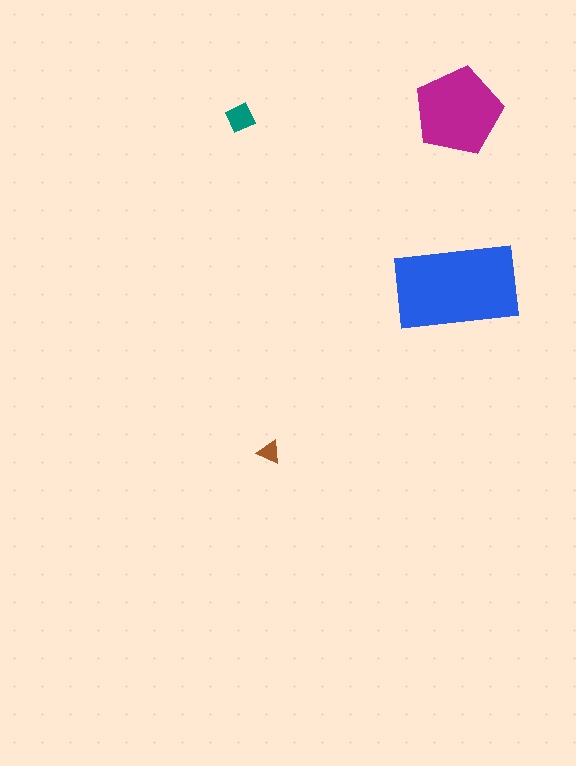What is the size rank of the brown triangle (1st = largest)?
4th.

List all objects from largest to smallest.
The blue rectangle, the magenta pentagon, the teal diamond, the brown triangle.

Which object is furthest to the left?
The teal diamond is leftmost.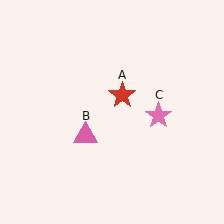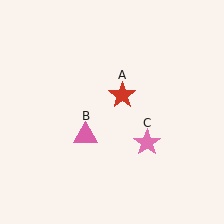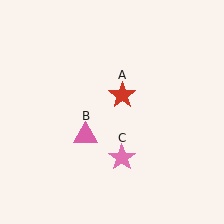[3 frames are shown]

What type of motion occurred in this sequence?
The pink star (object C) rotated clockwise around the center of the scene.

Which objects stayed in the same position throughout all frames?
Red star (object A) and pink triangle (object B) remained stationary.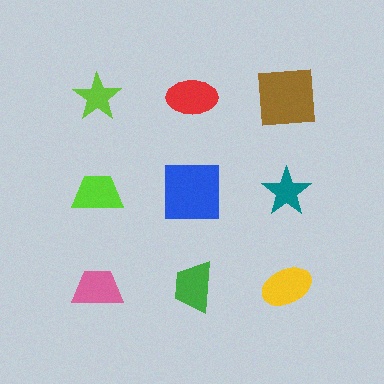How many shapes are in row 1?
3 shapes.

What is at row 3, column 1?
A pink trapezoid.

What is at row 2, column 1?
A lime trapezoid.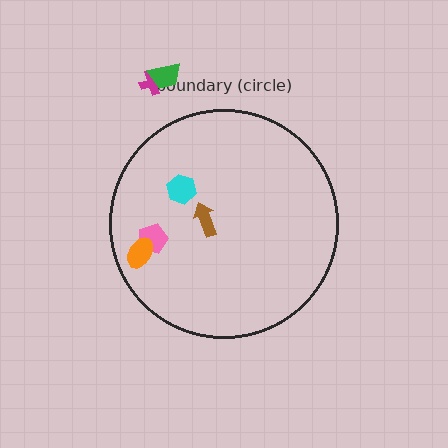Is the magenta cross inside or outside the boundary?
Outside.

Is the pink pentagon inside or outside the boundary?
Inside.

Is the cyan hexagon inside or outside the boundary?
Inside.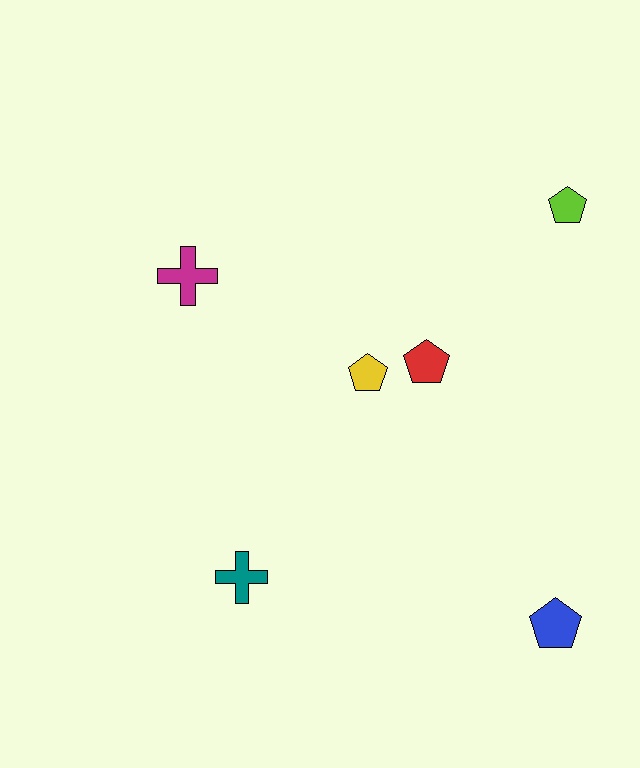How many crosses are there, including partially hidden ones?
There are 2 crosses.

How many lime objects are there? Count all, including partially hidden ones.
There is 1 lime object.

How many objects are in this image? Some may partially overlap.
There are 6 objects.